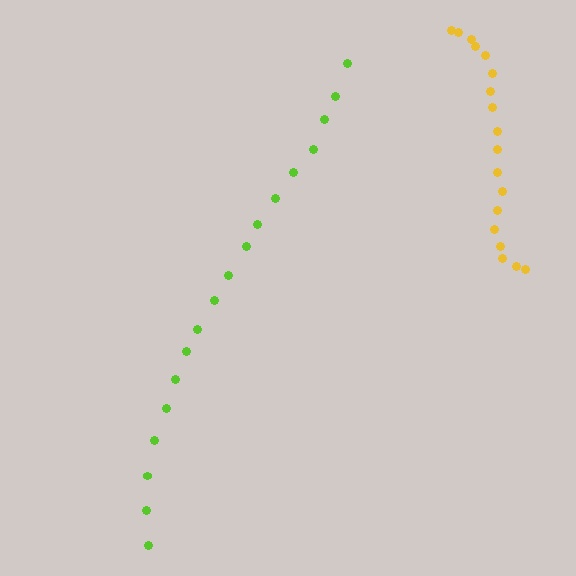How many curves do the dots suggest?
There are 2 distinct paths.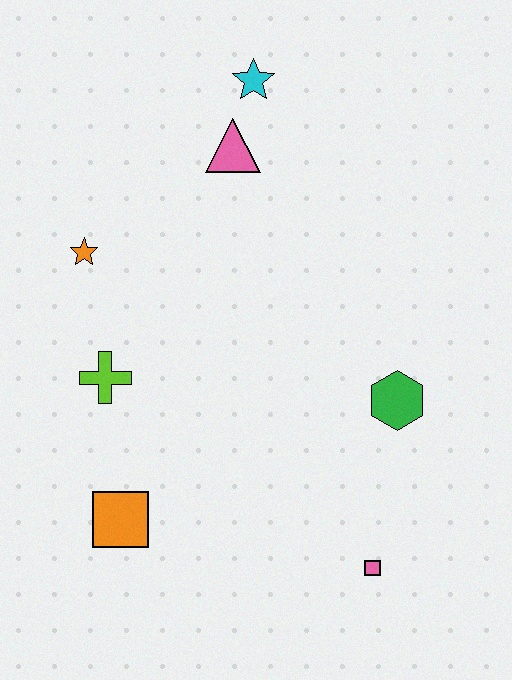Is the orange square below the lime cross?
Yes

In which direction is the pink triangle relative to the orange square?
The pink triangle is above the orange square.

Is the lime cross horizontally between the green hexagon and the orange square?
No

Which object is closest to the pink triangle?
The cyan star is closest to the pink triangle.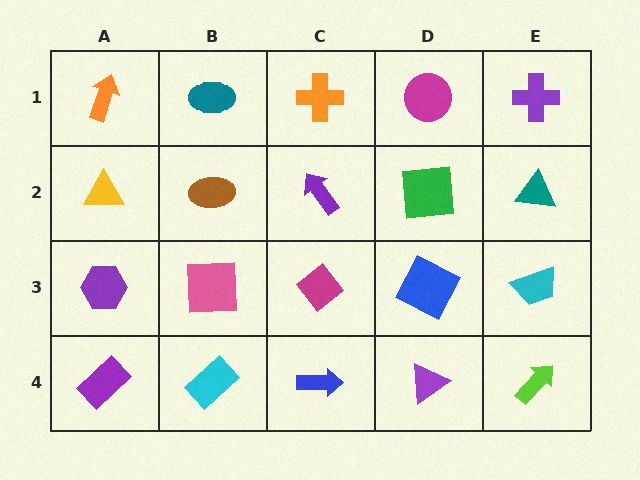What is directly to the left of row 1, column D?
An orange cross.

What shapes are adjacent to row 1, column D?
A green square (row 2, column D), an orange cross (row 1, column C), a purple cross (row 1, column E).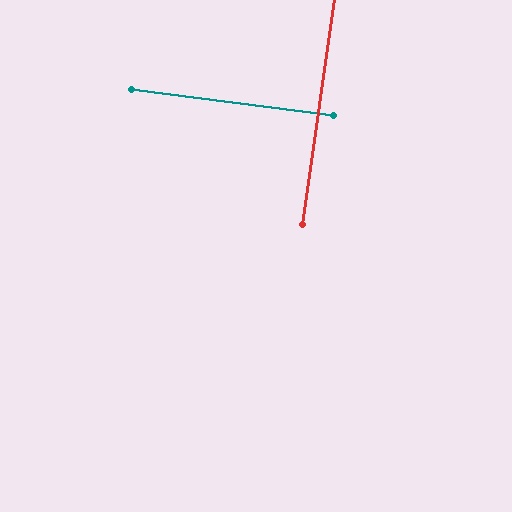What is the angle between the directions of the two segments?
Approximately 89 degrees.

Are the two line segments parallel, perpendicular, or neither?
Perpendicular — they meet at approximately 89°.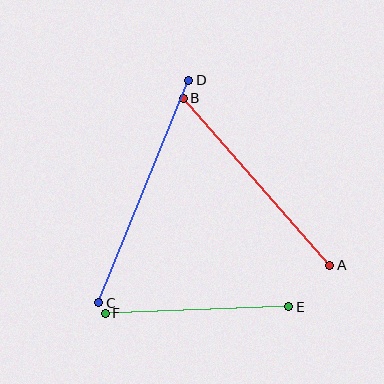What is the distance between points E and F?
The distance is approximately 184 pixels.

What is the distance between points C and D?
The distance is approximately 240 pixels.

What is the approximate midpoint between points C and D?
The midpoint is at approximately (144, 191) pixels.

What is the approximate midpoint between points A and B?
The midpoint is at approximately (257, 182) pixels.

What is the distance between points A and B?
The distance is approximately 222 pixels.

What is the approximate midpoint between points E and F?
The midpoint is at approximately (197, 310) pixels.